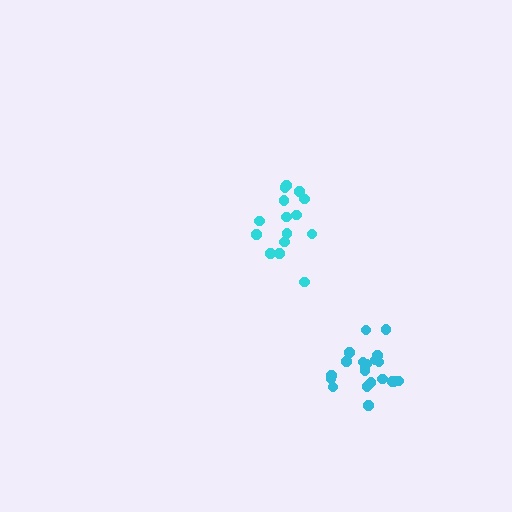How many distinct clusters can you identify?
There are 2 distinct clusters.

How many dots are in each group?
Group 1: 15 dots, Group 2: 21 dots (36 total).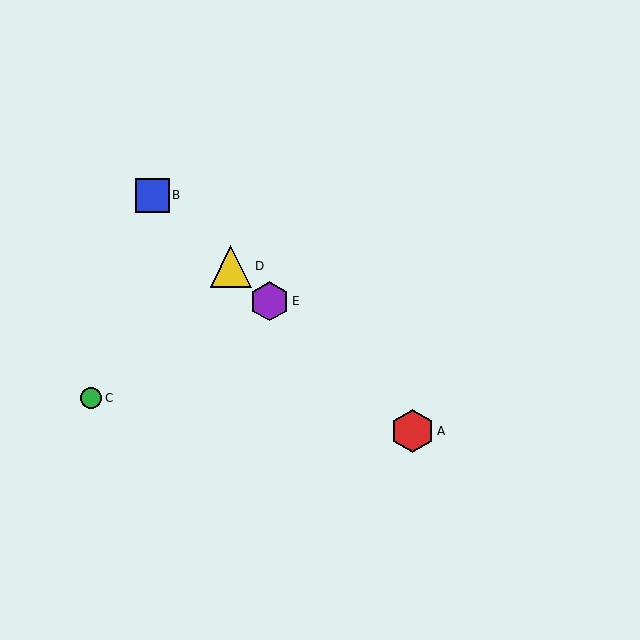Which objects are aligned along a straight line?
Objects A, B, D, E are aligned along a straight line.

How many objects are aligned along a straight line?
4 objects (A, B, D, E) are aligned along a straight line.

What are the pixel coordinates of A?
Object A is at (413, 431).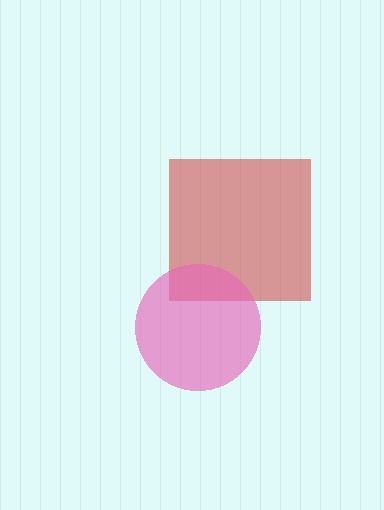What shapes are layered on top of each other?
The layered shapes are: a red square, a pink circle.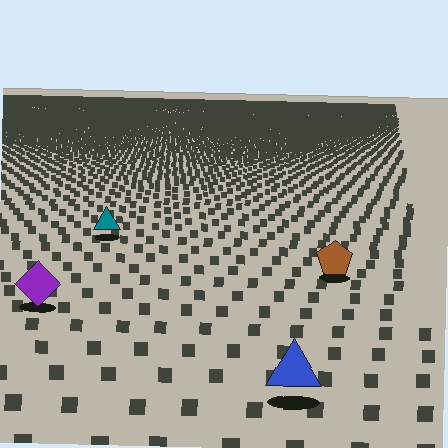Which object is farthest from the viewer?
The teal triangle is farthest from the viewer. It appears smaller and the ground texture around it is denser.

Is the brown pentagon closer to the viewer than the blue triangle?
No. The blue triangle is closer — you can tell from the texture gradient: the ground texture is coarser near it.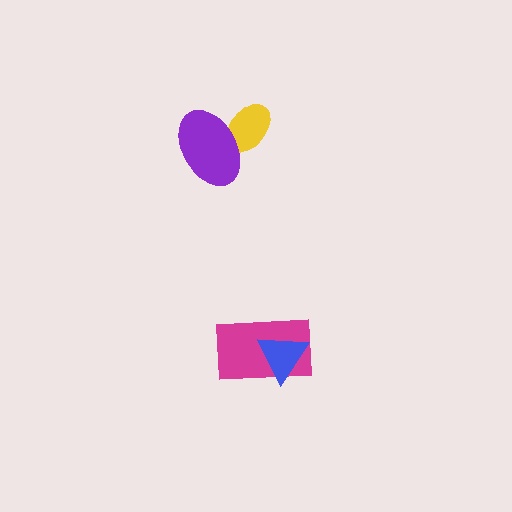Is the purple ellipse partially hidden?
No, no other shape covers it.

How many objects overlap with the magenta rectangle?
1 object overlaps with the magenta rectangle.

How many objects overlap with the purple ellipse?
1 object overlaps with the purple ellipse.